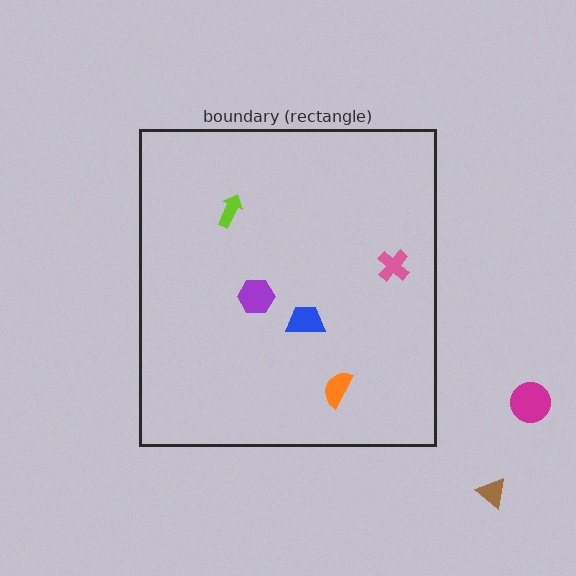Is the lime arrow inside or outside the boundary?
Inside.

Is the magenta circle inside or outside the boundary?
Outside.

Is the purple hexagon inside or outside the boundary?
Inside.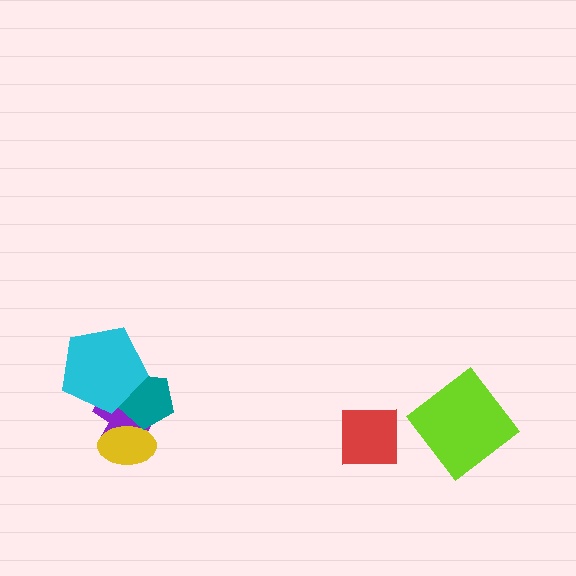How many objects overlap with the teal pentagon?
3 objects overlap with the teal pentagon.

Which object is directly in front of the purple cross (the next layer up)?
The yellow ellipse is directly in front of the purple cross.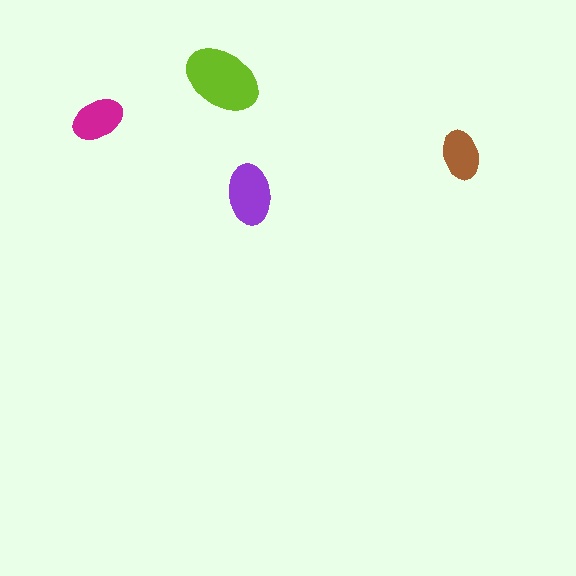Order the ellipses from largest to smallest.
the lime one, the purple one, the magenta one, the brown one.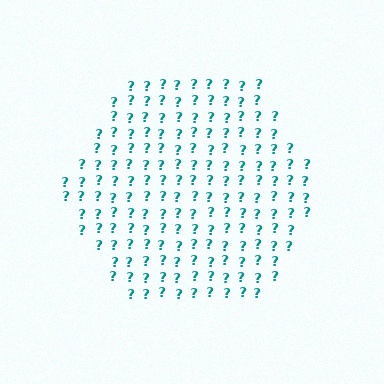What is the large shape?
The large shape is a hexagon.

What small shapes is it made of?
It is made of small question marks.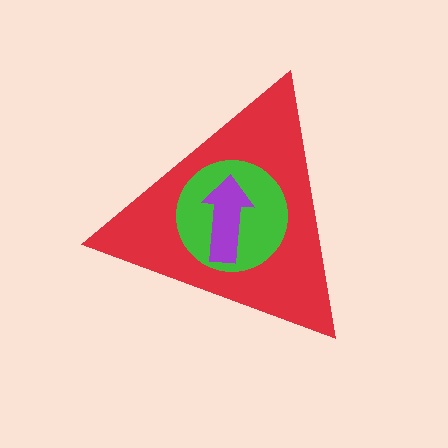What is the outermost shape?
The red triangle.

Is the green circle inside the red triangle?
Yes.